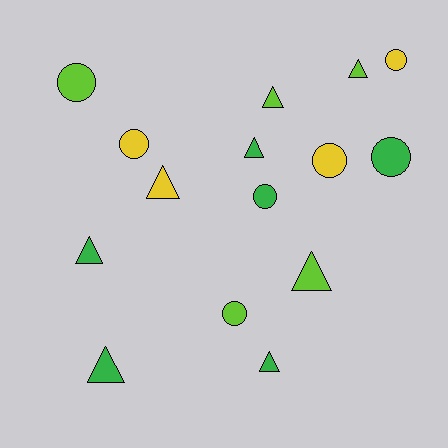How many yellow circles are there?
There are 3 yellow circles.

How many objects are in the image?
There are 15 objects.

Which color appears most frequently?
Green, with 6 objects.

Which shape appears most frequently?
Triangle, with 8 objects.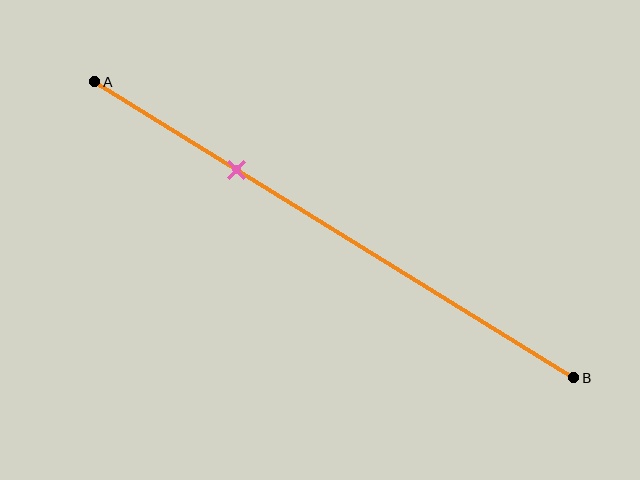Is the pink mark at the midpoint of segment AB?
No, the mark is at about 30% from A, not at the 50% midpoint.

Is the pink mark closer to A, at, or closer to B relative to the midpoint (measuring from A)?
The pink mark is closer to point A than the midpoint of segment AB.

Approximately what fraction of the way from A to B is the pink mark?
The pink mark is approximately 30% of the way from A to B.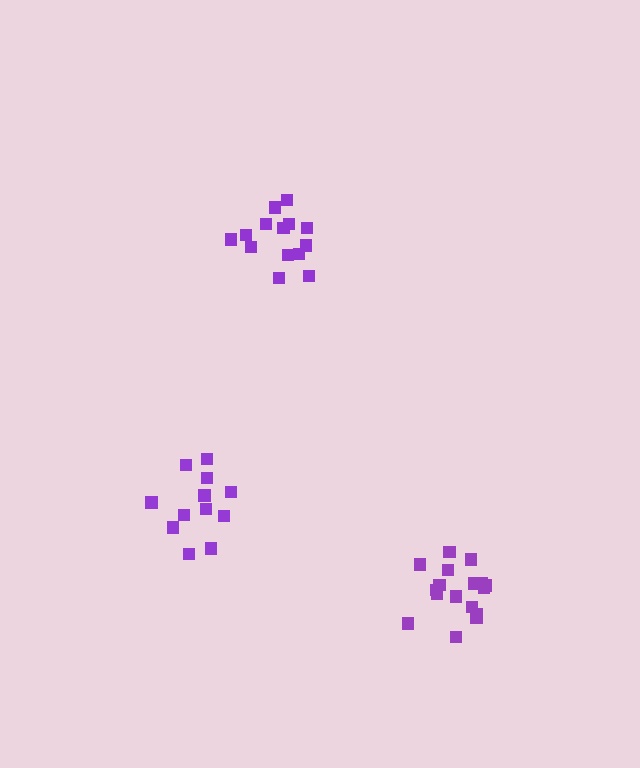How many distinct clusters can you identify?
There are 3 distinct clusters.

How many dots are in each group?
Group 1: 14 dots, Group 2: 17 dots, Group 3: 12 dots (43 total).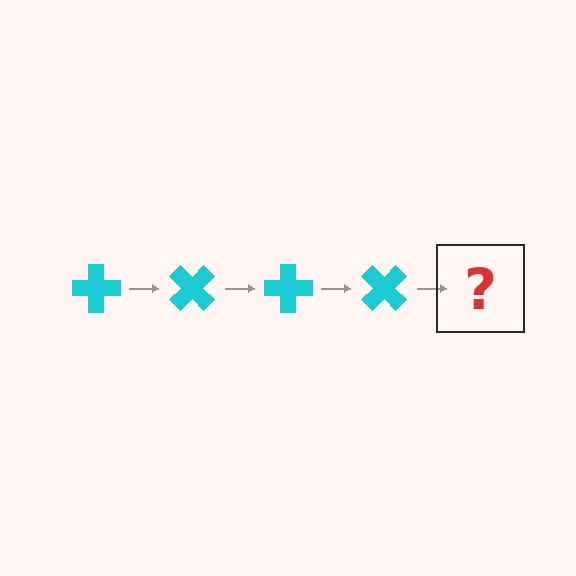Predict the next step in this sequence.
The next step is a cyan cross rotated 180 degrees.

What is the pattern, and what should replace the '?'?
The pattern is that the cross rotates 45 degrees each step. The '?' should be a cyan cross rotated 180 degrees.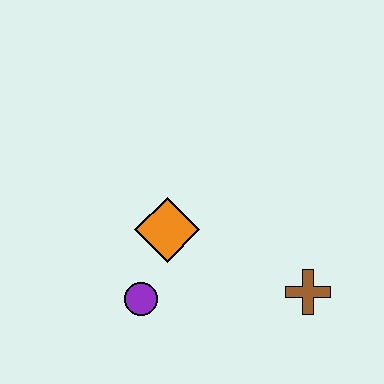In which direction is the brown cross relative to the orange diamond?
The brown cross is to the right of the orange diamond.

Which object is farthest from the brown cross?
The purple circle is farthest from the brown cross.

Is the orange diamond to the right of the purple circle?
Yes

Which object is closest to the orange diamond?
The purple circle is closest to the orange diamond.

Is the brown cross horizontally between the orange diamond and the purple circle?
No